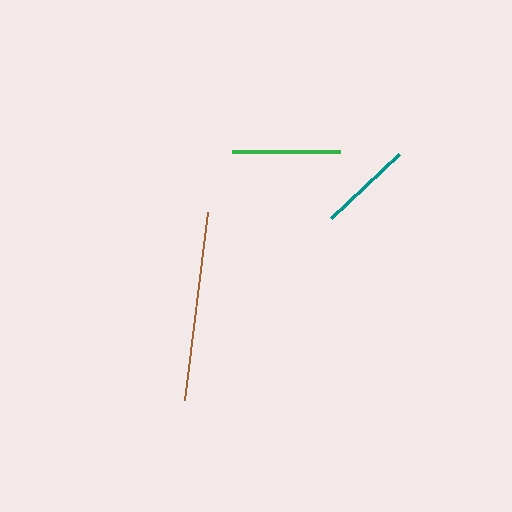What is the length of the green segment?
The green segment is approximately 109 pixels long.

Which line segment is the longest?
The brown line is the longest at approximately 190 pixels.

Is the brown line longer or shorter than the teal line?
The brown line is longer than the teal line.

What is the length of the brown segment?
The brown segment is approximately 190 pixels long.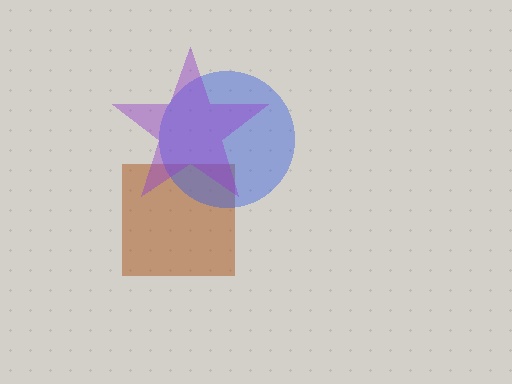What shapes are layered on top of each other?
The layered shapes are: a brown square, a blue circle, a purple star.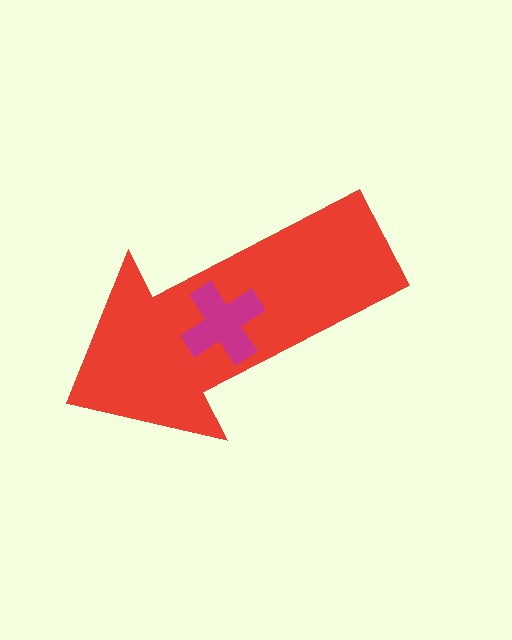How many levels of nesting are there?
2.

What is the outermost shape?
The red arrow.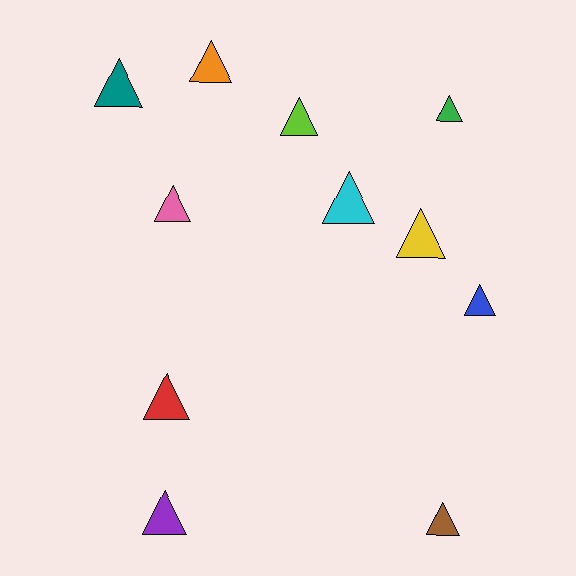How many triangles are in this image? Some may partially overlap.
There are 11 triangles.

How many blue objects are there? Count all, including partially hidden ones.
There is 1 blue object.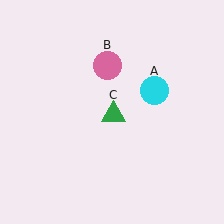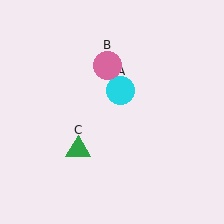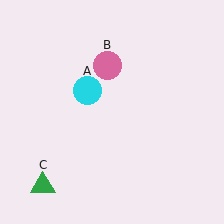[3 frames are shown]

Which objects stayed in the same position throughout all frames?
Pink circle (object B) remained stationary.